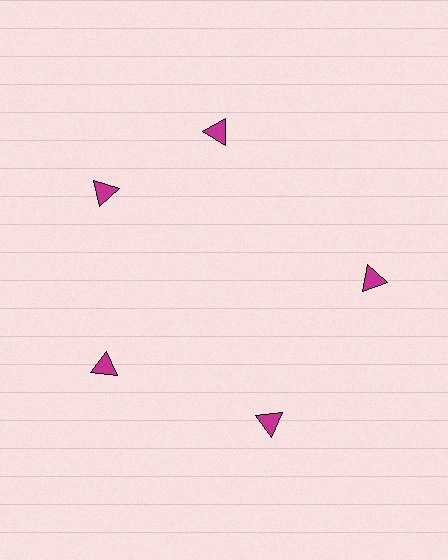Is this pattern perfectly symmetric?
No. The 5 magenta triangles are arranged in a ring, but one element near the 1 o'clock position is rotated out of alignment along the ring, breaking the 5-fold rotational symmetry.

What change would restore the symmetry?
The symmetry would be restored by rotating it back into even spacing with its neighbors so that all 5 triangles sit at equal angles and equal distance from the center.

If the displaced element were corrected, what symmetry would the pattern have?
It would have 5-fold rotational symmetry — the pattern would map onto itself every 72 degrees.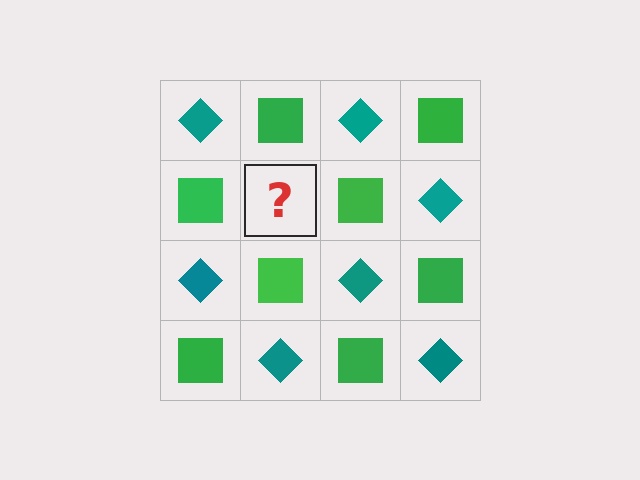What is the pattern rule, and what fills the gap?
The rule is that it alternates teal diamond and green square in a checkerboard pattern. The gap should be filled with a teal diamond.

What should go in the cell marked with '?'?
The missing cell should contain a teal diamond.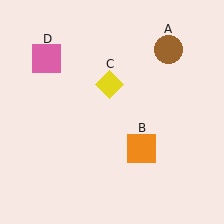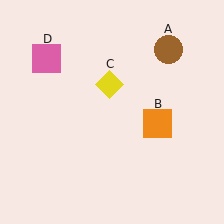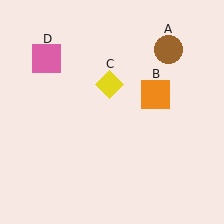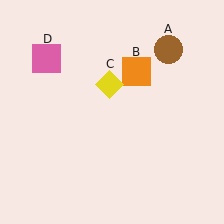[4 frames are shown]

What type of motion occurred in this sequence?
The orange square (object B) rotated counterclockwise around the center of the scene.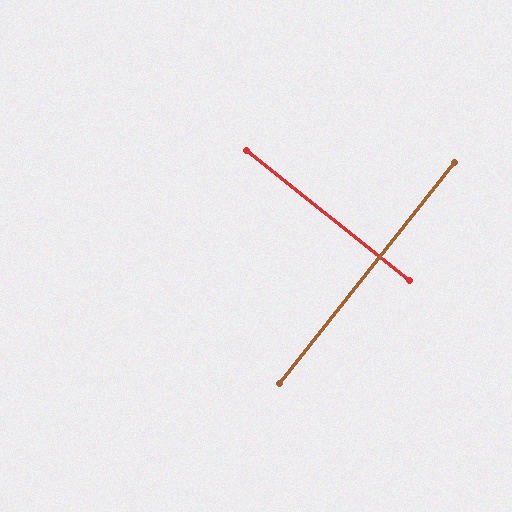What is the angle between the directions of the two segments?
Approximately 90 degrees.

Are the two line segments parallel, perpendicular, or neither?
Perpendicular — they meet at approximately 90°.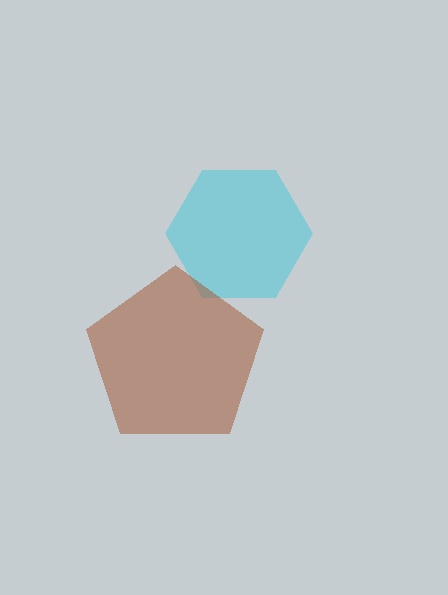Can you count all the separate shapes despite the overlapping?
Yes, there are 2 separate shapes.